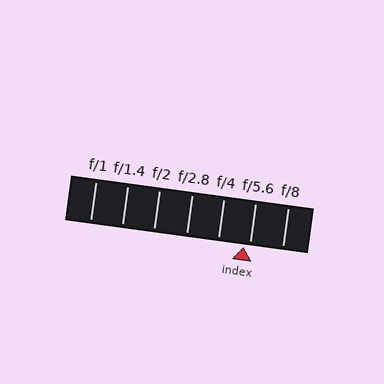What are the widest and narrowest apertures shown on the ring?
The widest aperture shown is f/1 and the narrowest is f/8.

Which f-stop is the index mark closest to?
The index mark is closest to f/5.6.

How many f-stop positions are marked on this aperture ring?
There are 7 f-stop positions marked.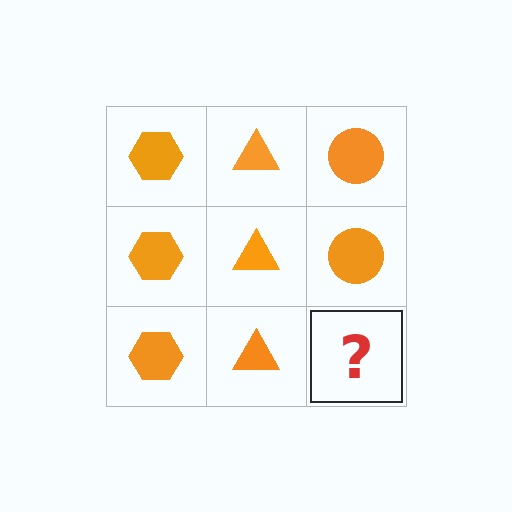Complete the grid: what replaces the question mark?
The question mark should be replaced with an orange circle.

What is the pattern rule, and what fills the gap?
The rule is that each column has a consistent shape. The gap should be filled with an orange circle.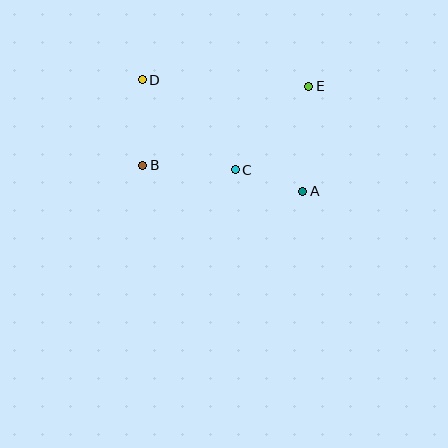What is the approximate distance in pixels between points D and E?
The distance between D and E is approximately 166 pixels.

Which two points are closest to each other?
Points A and C are closest to each other.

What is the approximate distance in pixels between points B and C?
The distance between B and C is approximately 93 pixels.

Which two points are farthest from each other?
Points A and D are farthest from each other.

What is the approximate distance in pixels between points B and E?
The distance between B and E is approximately 184 pixels.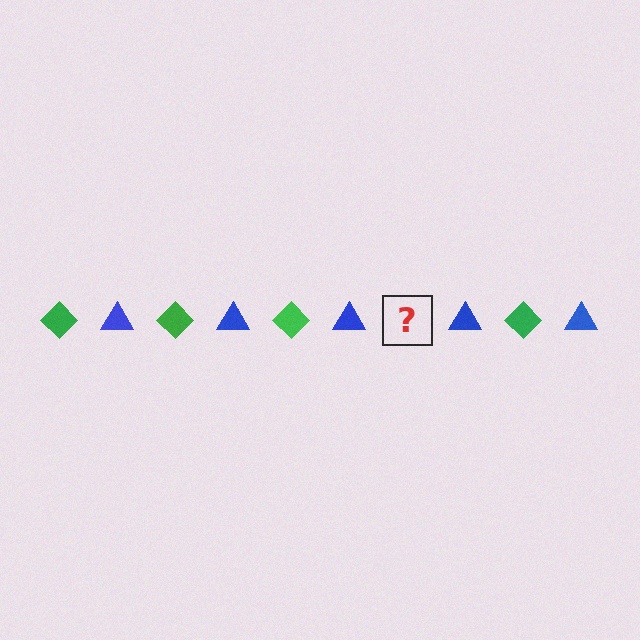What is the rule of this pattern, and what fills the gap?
The rule is that the pattern alternates between green diamond and blue triangle. The gap should be filled with a green diamond.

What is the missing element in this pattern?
The missing element is a green diamond.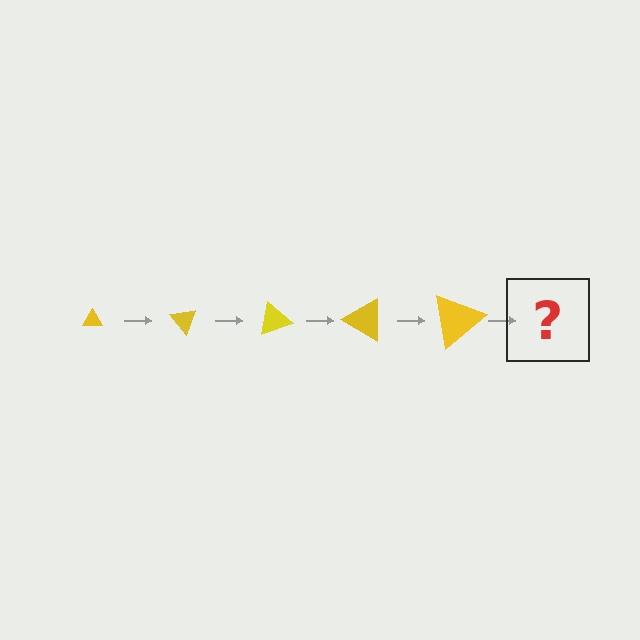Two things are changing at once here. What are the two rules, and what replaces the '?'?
The two rules are that the triangle grows larger each step and it rotates 50 degrees each step. The '?' should be a triangle, larger than the previous one and rotated 250 degrees from the start.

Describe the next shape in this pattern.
It should be a triangle, larger than the previous one and rotated 250 degrees from the start.